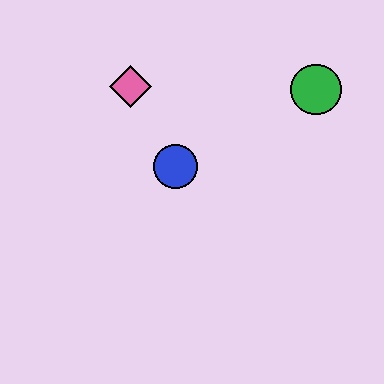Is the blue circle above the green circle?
No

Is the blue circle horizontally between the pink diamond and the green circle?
Yes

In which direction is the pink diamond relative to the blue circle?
The pink diamond is above the blue circle.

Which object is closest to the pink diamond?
The blue circle is closest to the pink diamond.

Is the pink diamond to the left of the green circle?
Yes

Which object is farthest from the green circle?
The pink diamond is farthest from the green circle.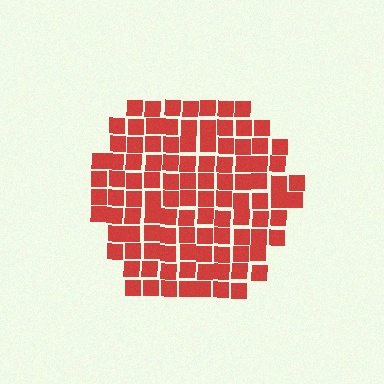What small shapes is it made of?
It is made of small squares.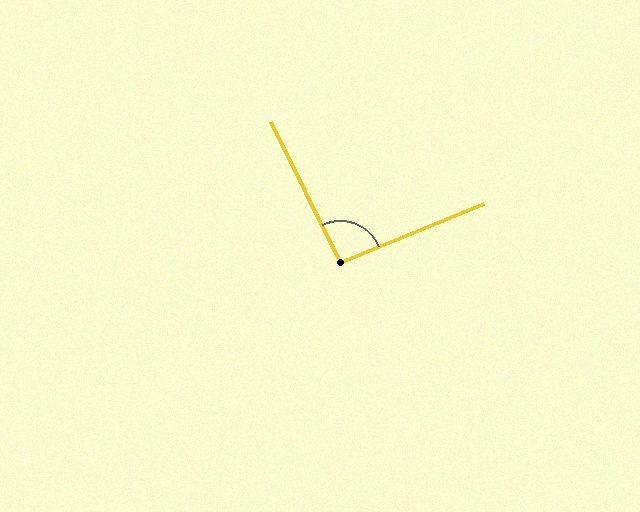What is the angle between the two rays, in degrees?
Approximately 94 degrees.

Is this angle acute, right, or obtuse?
It is approximately a right angle.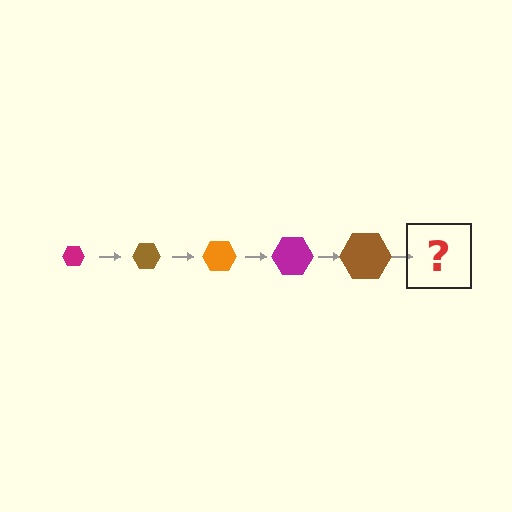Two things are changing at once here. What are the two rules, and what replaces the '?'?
The two rules are that the hexagon grows larger each step and the color cycles through magenta, brown, and orange. The '?' should be an orange hexagon, larger than the previous one.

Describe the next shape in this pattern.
It should be an orange hexagon, larger than the previous one.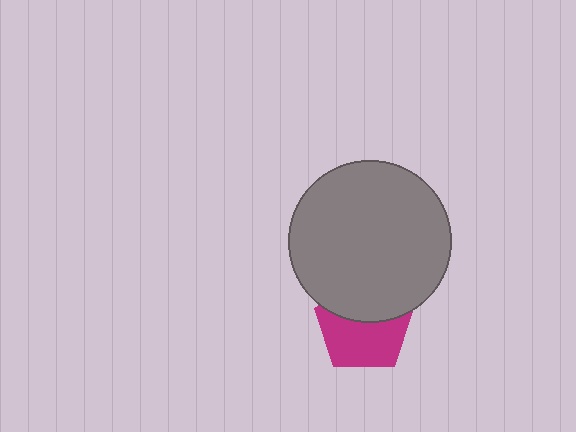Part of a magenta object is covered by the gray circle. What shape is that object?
It is a pentagon.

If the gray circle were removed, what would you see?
You would see the complete magenta pentagon.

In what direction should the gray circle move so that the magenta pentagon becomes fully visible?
The gray circle should move up. That is the shortest direction to clear the overlap and leave the magenta pentagon fully visible.